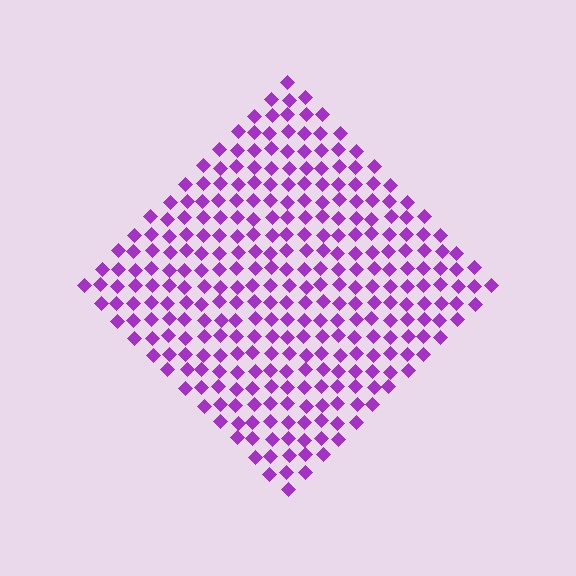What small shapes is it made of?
It is made of small diamonds.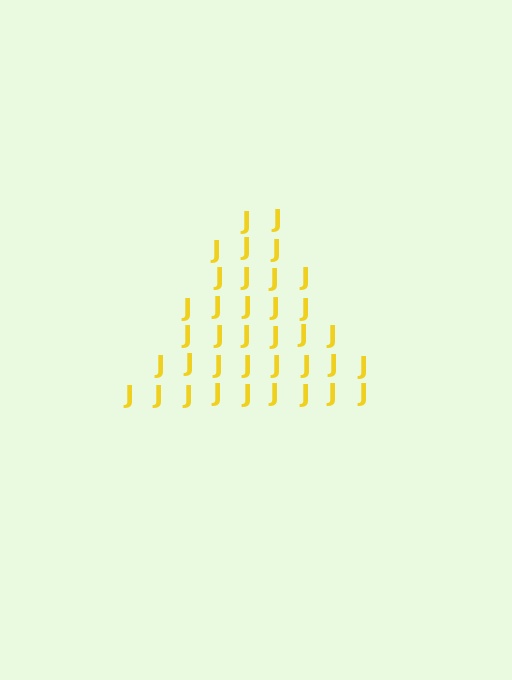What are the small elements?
The small elements are letter J's.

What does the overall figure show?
The overall figure shows a triangle.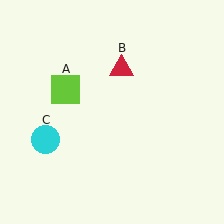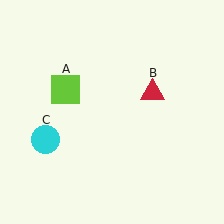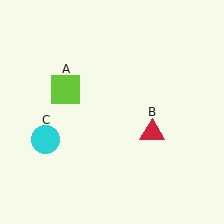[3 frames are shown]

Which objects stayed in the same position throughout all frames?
Lime square (object A) and cyan circle (object C) remained stationary.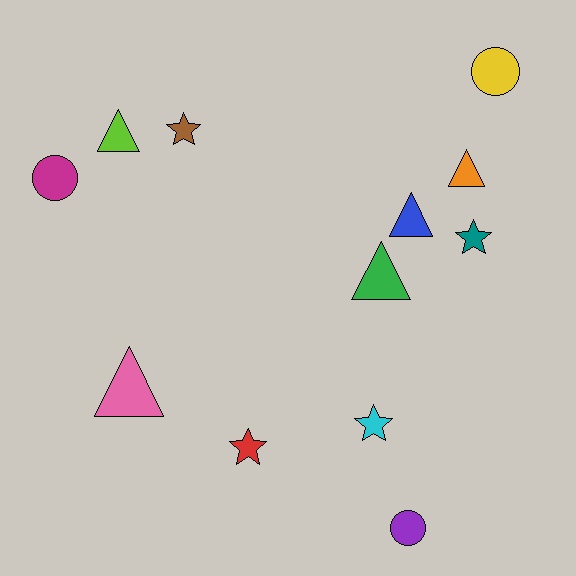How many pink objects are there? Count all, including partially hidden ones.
There is 1 pink object.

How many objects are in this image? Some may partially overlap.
There are 12 objects.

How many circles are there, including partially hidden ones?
There are 3 circles.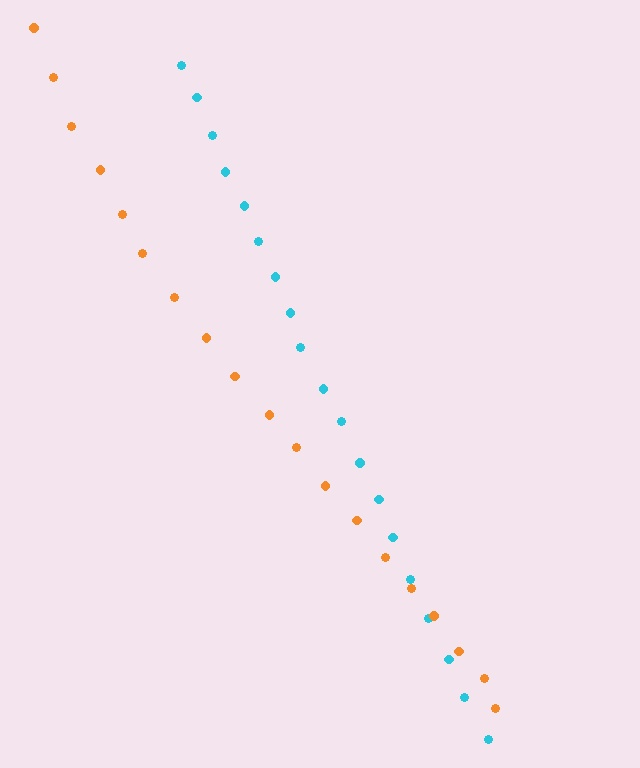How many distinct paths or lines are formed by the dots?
There are 2 distinct paths.